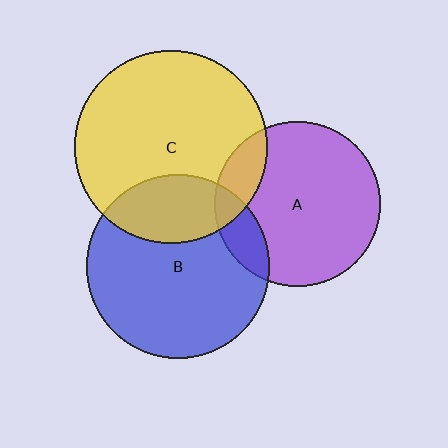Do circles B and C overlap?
Yes.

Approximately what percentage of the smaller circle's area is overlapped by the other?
Approximately 25%.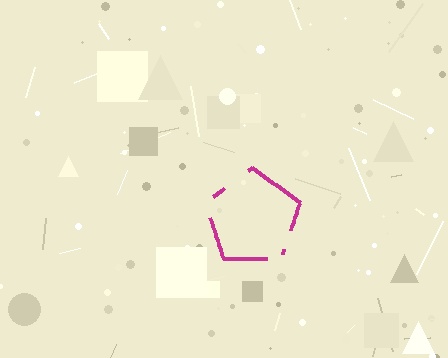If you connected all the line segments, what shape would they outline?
They would outline a pentagon.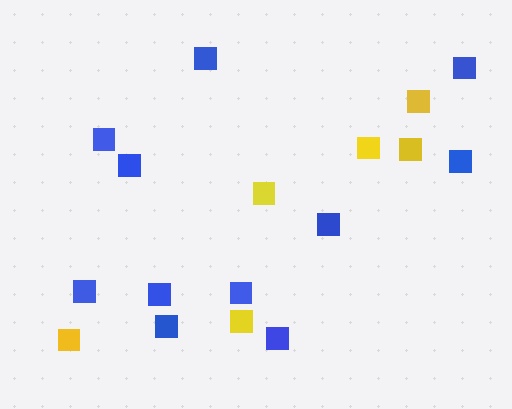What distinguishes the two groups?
There are 2 groups: one group of blue squares (11) and one group of yellow squares (6).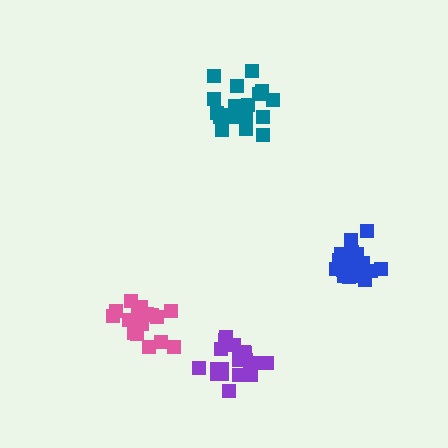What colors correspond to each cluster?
The clusters are colored: purple, teal, pink, blue.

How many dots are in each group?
Group 1: 21 dots, Group 2: 20 dots, Group 3: 18 dots, Group 4: 21 dots (80 total).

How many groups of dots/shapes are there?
There are 4 groups.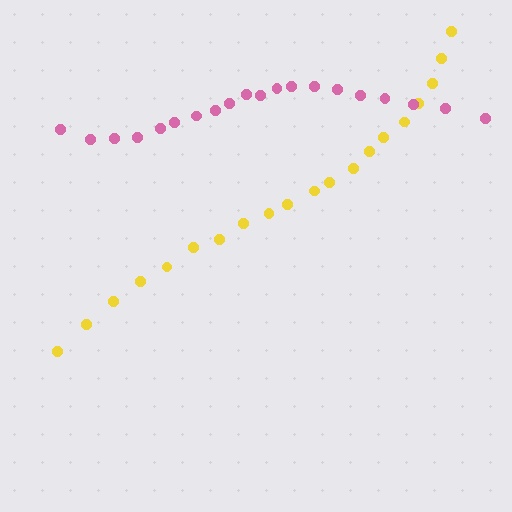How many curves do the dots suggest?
There are 2 distinct paths.